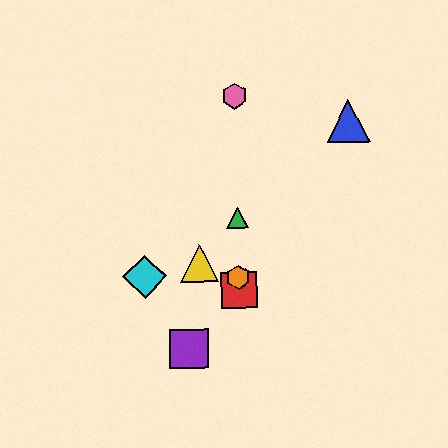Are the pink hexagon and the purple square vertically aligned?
No, the pink hexagon is at x≈234 and the purple square is at x≈189.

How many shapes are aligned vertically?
4 shapes (the red square, the green triangle, the orange hexagon, the pink hexagon) are aligned vertically.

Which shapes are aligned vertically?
The red square, the green triangle, the orange hexagon, the pink hexagon are aligned vertically.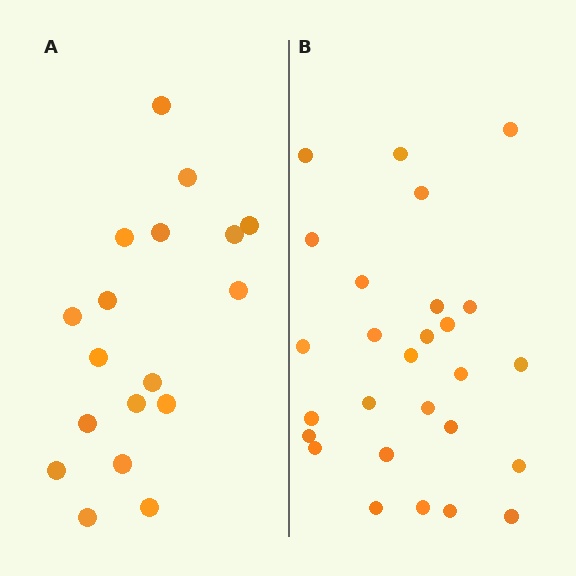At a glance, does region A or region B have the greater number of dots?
Region B (the right region) has more dots.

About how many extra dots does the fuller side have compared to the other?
Region B has roughly 8 or so more dots than region A.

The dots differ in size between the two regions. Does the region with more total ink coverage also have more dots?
No. Region A has more total ink coverage because its dots are larger, but region B actually contains more individual dots. Total area can be misleading — the number of items is what matters here.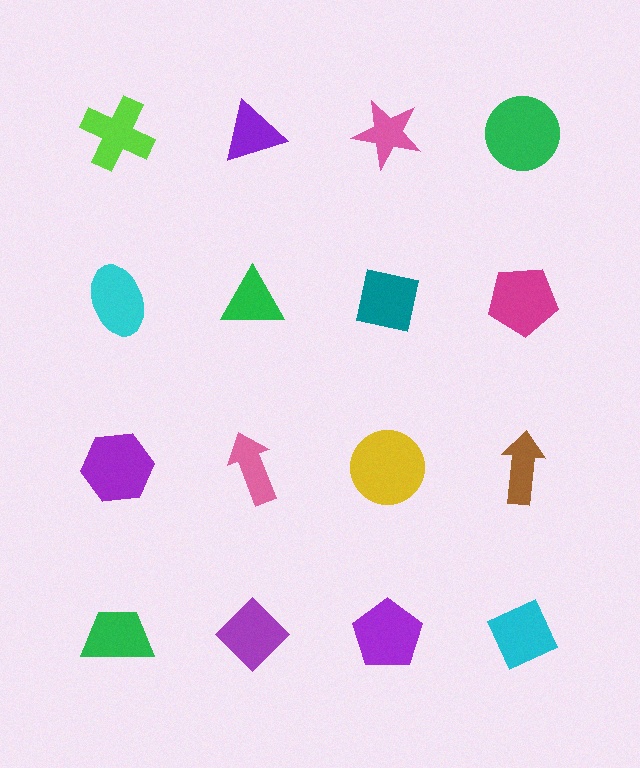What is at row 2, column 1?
A cyan ellipse.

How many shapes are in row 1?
4 shapes.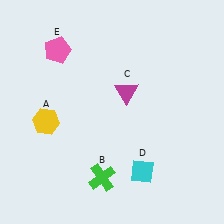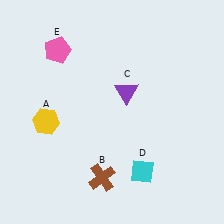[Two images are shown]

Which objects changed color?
B changed from green to brown. C changed from magenta to purple.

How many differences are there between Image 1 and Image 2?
There are 2 differences between the two images.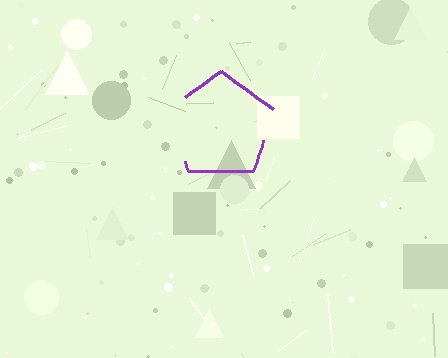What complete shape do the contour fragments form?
The contour fragments form a pentagon.